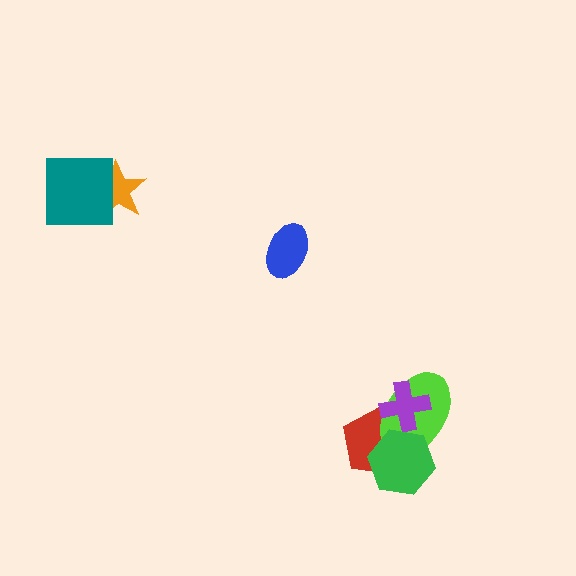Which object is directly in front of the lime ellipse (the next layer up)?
The purple cross is directly in front of the lime ellipse.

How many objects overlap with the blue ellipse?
0 objects overlap with the blue ellipse.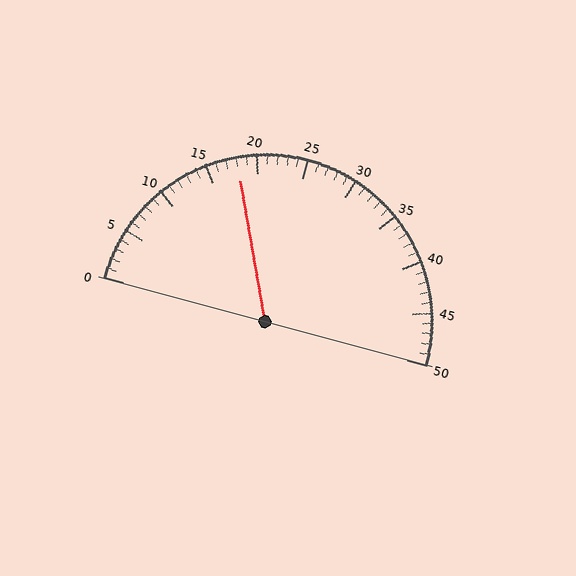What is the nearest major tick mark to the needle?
The nearest major tick mark is 20.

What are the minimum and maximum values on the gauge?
The gauge ranges from 0 to 50.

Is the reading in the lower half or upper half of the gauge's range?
The reading is in the lower half of the range (0 to 50).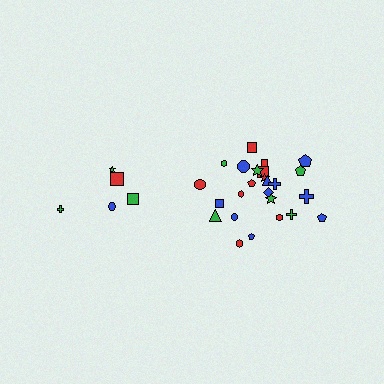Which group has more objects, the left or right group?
The right group.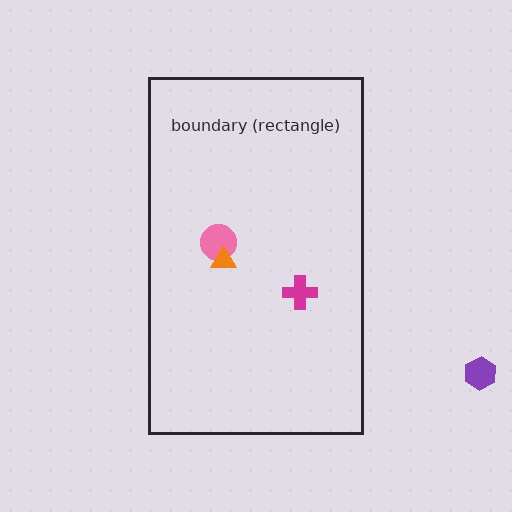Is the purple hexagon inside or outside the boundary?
Outside.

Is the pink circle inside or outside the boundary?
Inside.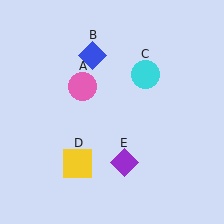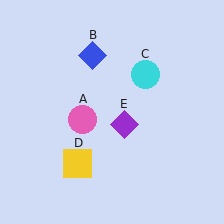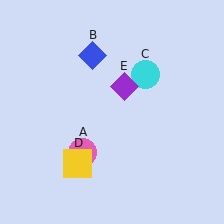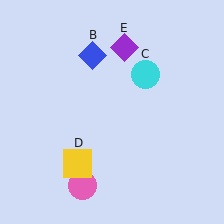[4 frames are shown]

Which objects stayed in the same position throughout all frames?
Blue diamond (object B) and cyan circle (object C) and yellow square (object D) remained stationary.